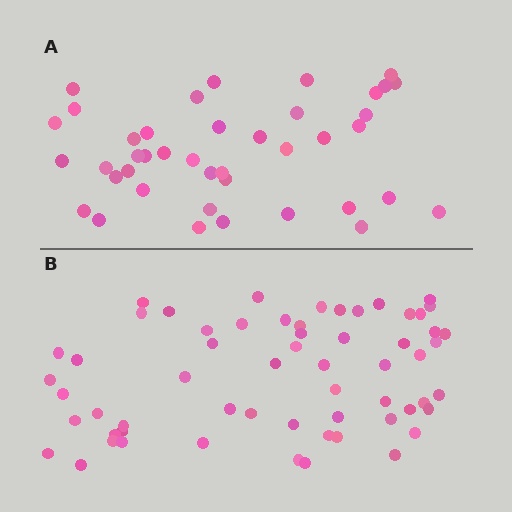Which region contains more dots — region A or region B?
Region B (the bottom region) has more dots.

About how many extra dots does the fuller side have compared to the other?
Region B has approximately 20 more dots than region A.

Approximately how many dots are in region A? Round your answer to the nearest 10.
About 40 dots. (The exact count is 41, which rounds to 40.)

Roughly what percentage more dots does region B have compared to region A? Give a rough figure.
About 45% more.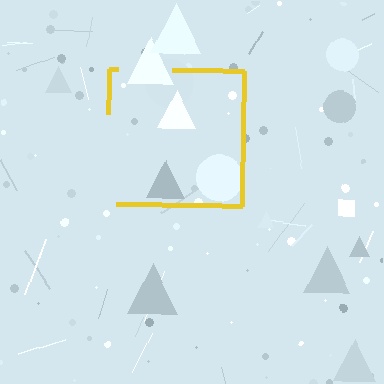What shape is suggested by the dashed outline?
The dashed outline suggests a square.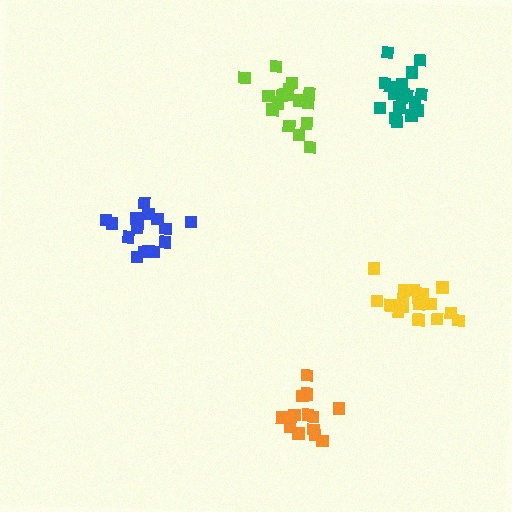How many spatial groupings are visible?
There are 5 spatial groupings.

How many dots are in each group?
Group 1: 13 dots, Group 2: 18 dots, Group 3: 16 dots, Group 4: 18 dots, Group 5: 17 dots (82 total).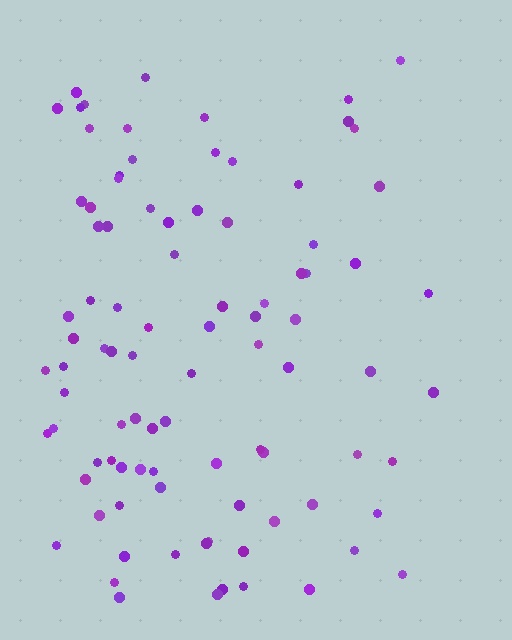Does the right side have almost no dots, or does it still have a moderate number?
Still a moderate number, just noticeably fewer than the left.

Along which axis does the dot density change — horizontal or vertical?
Horizontal.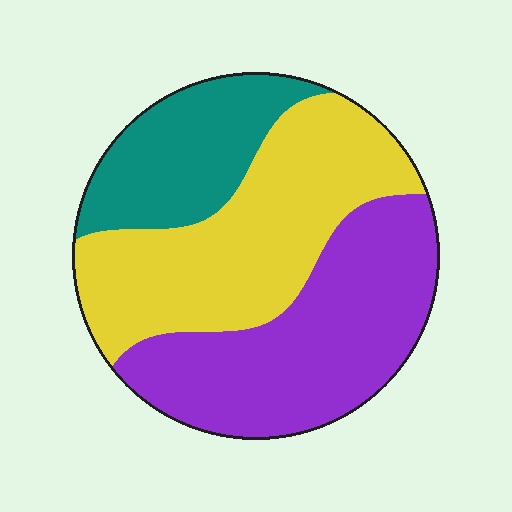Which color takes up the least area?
Teal, at roughly 20%.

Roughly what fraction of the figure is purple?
Purple takes up about two fifths (2/5) of the figure.